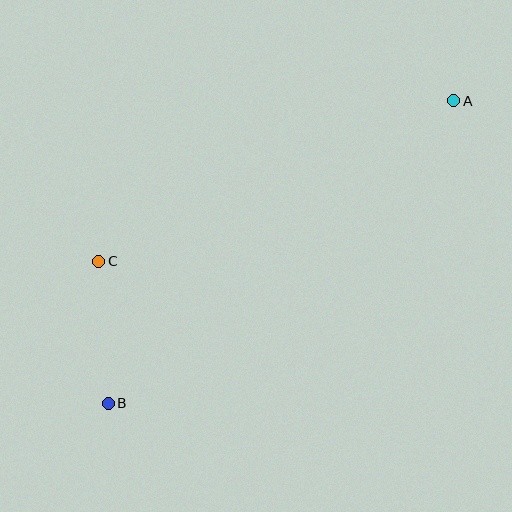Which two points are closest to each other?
Points B and C are closest to each other.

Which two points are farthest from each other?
Points A and B are farthest from each other.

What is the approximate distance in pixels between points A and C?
The distance between A and C is approximately 389 pixels.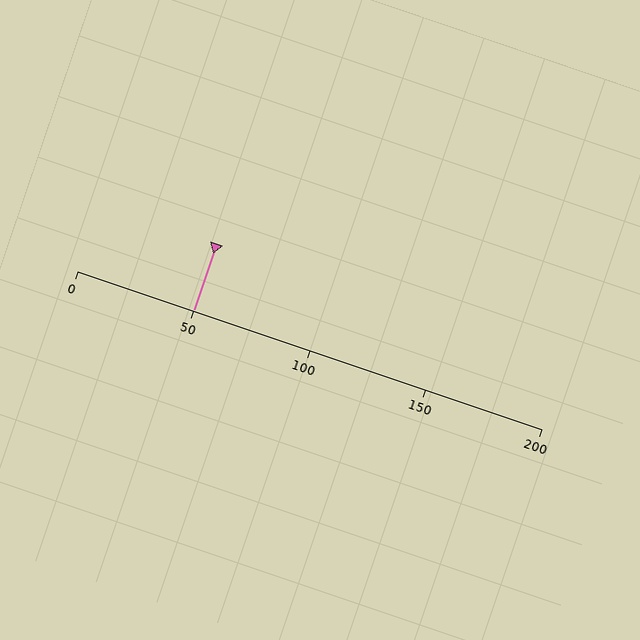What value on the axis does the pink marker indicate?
The marker indicates approximately 50.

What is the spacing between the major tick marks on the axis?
The major ticks are spaced 50 apart.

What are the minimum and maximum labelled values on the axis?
The axis runs from 0 to 200.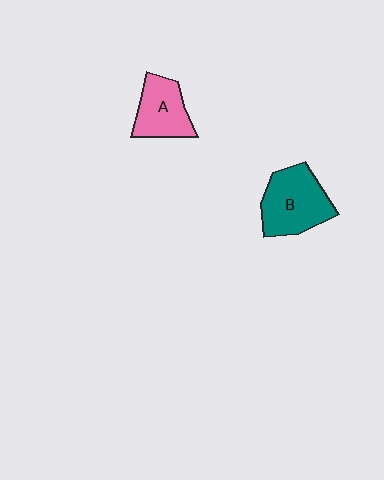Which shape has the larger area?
Shape B (teal).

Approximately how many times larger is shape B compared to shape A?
Approximately 1.3 times.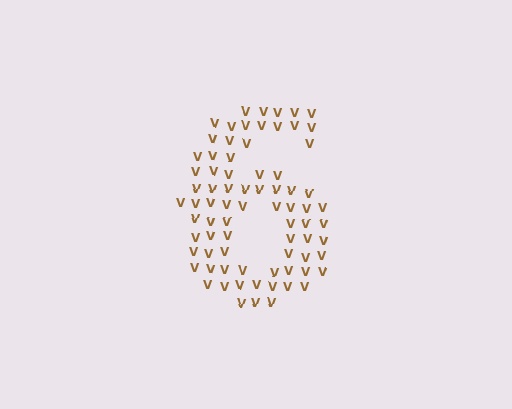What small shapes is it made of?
It is made of small letter V's.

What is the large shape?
The large shape is the digit 6.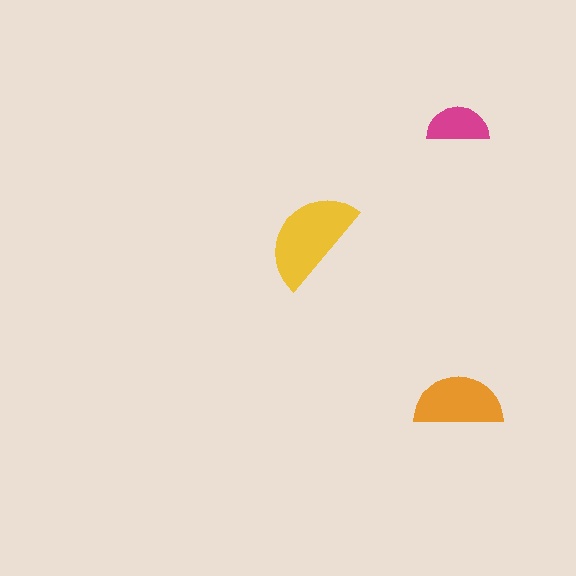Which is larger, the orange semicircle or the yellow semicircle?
The yellow one.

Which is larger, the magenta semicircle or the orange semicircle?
The orange one.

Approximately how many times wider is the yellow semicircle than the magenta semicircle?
About 1.5 times wider.